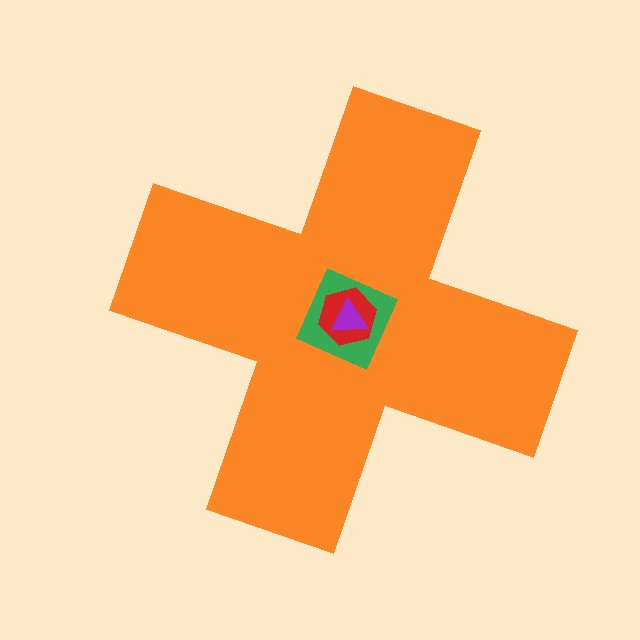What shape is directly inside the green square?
The red hexagon.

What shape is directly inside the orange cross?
The green square.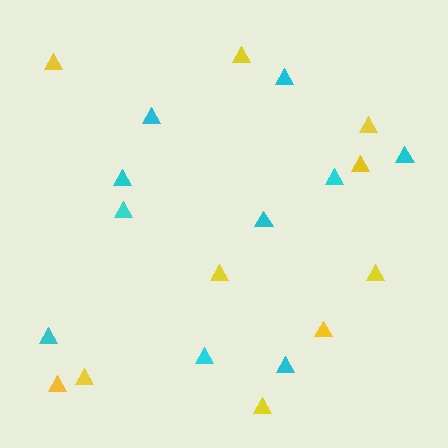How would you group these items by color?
There are 2 groups: one group of cyan triangles (10) and one group of yellow triangles (10).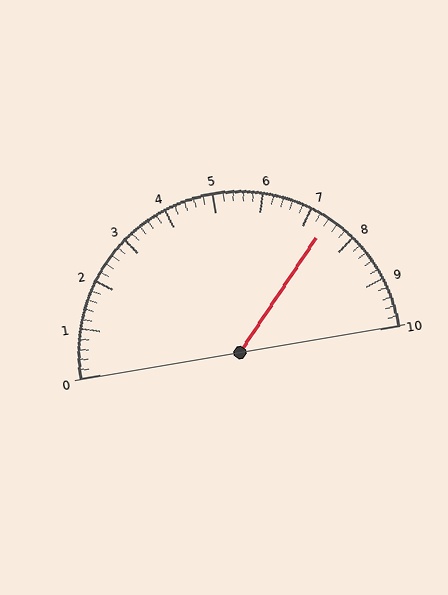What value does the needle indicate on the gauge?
The needle indicates approximately 7.4.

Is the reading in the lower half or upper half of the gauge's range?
The reading is in the upper half of the range (0 to 10).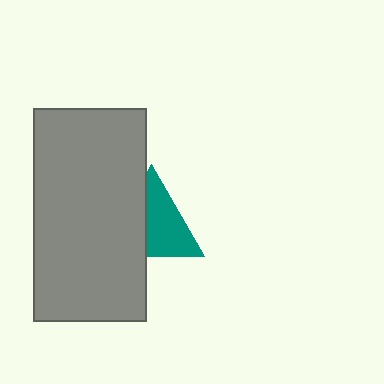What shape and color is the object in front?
The object in front is a gray rectangle.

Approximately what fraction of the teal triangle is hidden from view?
Roughly 43% of the teal triangle is hidden behind the gray rectangle.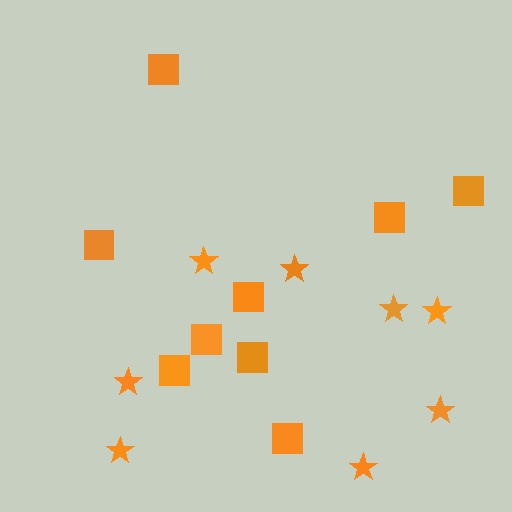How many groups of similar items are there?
There are 2 groups: one group of squares (9) and one group of stars (8).